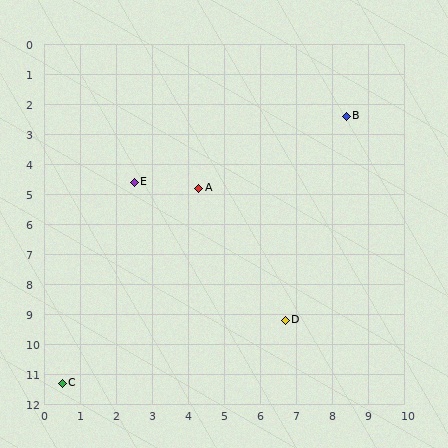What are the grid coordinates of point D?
Point D is at approximately (6.7, 9.2).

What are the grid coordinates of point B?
Point B is at approximately (8.4, 2.4).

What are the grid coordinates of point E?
Point E is at approximately (2.5, 4.6).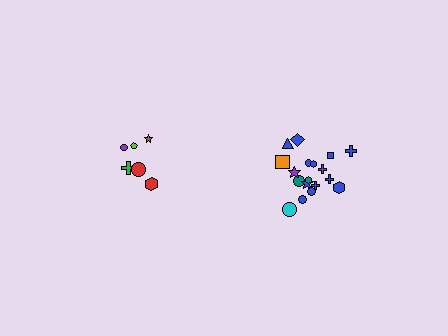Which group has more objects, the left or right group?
The right group.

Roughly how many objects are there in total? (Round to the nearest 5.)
Roughly 25 objects in total.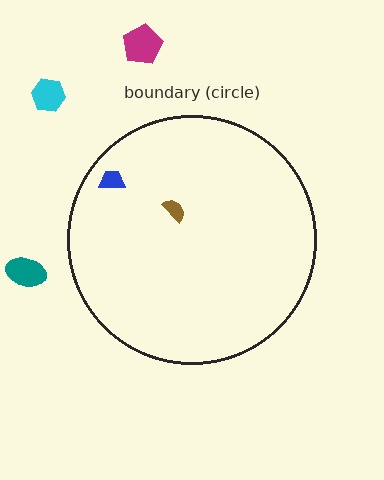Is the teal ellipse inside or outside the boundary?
Outside.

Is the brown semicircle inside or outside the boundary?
Inside.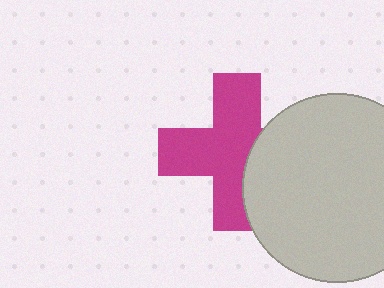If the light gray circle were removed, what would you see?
You would see the complete magenta cross.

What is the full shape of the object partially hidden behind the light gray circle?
The partially hidden object is a magenta cross.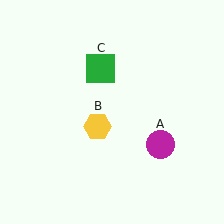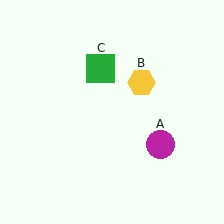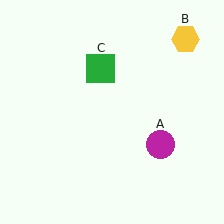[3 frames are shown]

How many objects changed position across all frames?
1 object changed position: yellow hexagon (object B).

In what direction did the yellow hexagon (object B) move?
The yellow hexagon (object B) moved up and to the right.